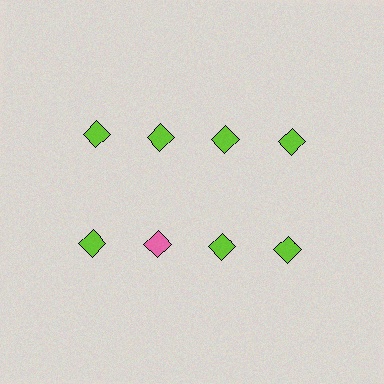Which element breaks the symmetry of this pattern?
The pink diamond in the second row, second from left column breaks the symmetry. All other shapes are lime diamonds.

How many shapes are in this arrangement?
There are 8 shapes arranged in a grid pattern.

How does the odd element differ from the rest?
It has a different color: pink instead of lime.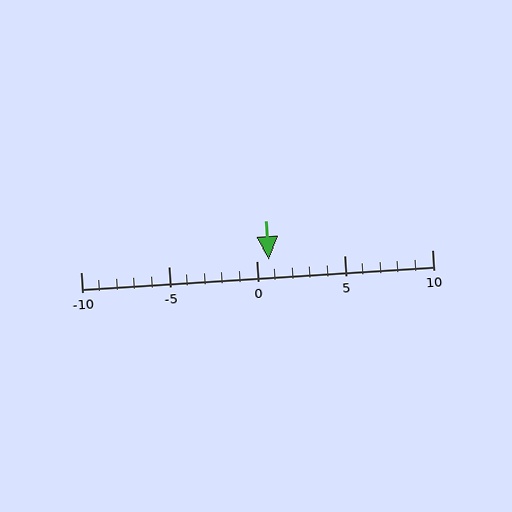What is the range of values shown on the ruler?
The ruler shows values from -10 to 10.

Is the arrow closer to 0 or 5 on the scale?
The arrow is closer to 0.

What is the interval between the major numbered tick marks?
The major tick marks are spaced 5 units apart.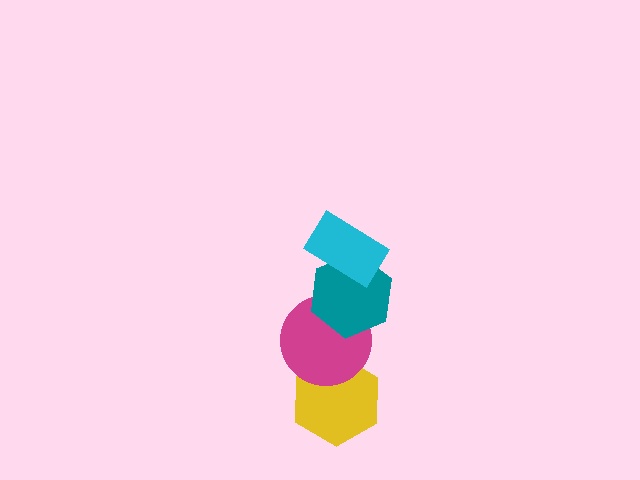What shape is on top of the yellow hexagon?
The magenta circle is on top of the yellow hexagon.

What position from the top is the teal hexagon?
The teal hexagon is 2nd from the top.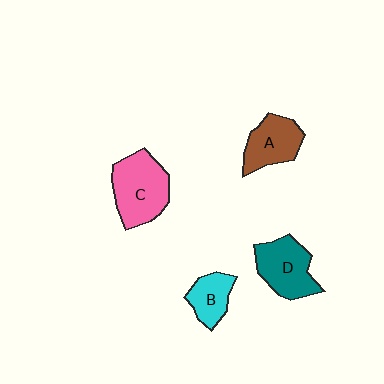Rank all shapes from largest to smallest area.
From largest to smallest: C (pink), D (teal), A (brown), B (cyan).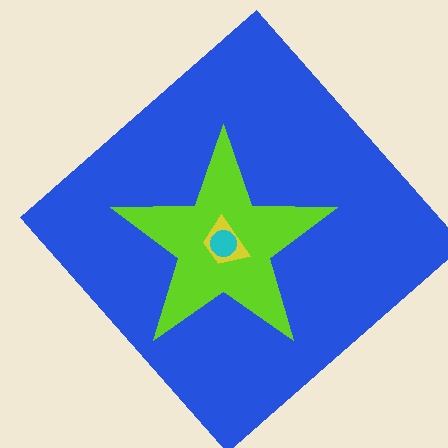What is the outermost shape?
The blue diamond.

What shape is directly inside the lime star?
The yellow trapezoid.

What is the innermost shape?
The cyan circle.